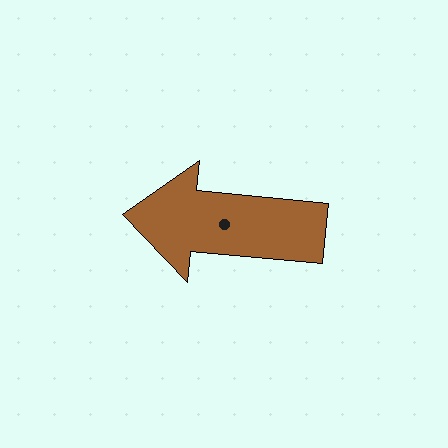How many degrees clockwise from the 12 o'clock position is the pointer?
Approximately 275 degrees.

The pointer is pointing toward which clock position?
Roughly 9 o'clock.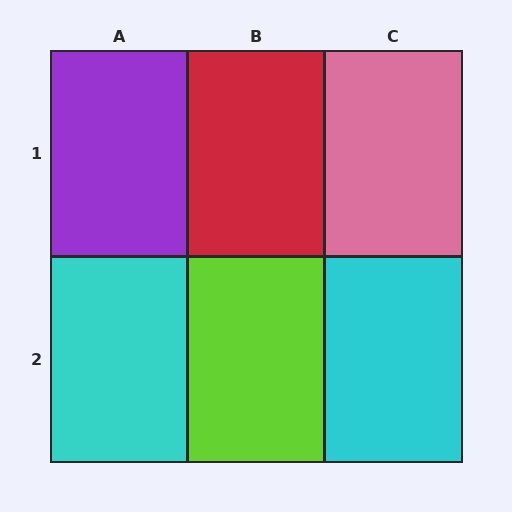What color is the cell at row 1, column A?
Purple.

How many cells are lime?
1 cell is lime.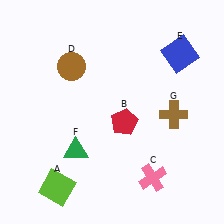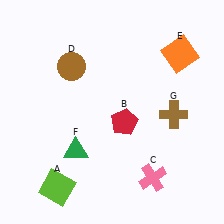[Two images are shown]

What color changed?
The square (E) changed from blue in Image 1 to orange in Image 2.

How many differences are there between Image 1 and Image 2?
There is 1 difference between the two images.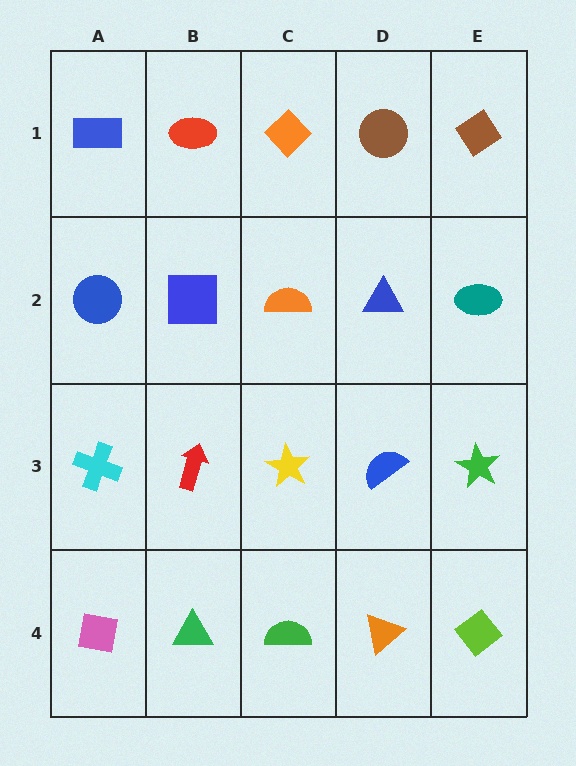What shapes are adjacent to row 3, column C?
An orange semicircle (row 2, column C), a green semicircle (row 4, column C), a red arrow (row 3, column B), a blue semicircle (row 3, column D).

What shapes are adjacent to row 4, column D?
A blue semicircle (row 3, column D), a green semicircle (row 4, column C), a lime diamond (row 4, column E).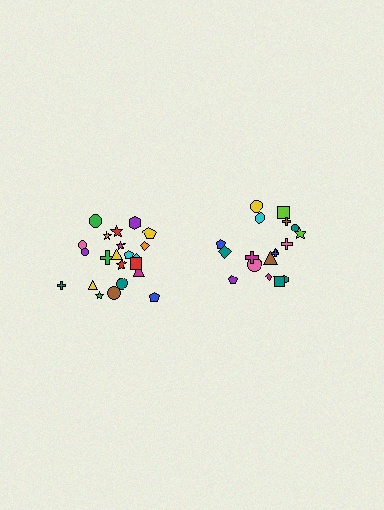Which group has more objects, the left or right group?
The left group.